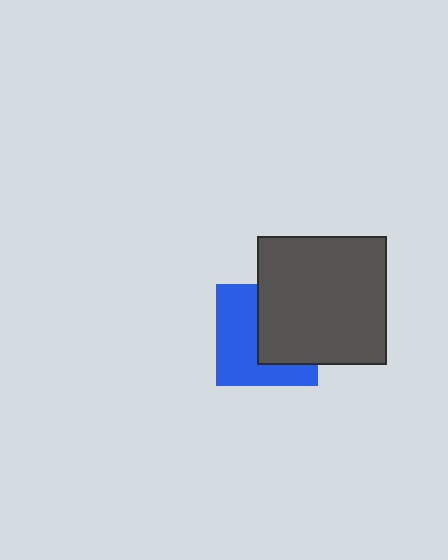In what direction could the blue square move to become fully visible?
The blue square could move left. That would shift it out from behind the dark gray square entirely.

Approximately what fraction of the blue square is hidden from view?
Roughly 47% of the blue square is hidden behind the dark gray square.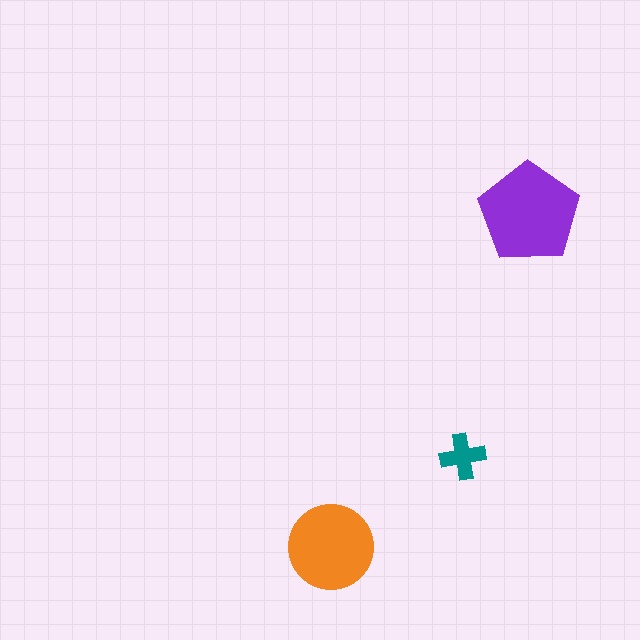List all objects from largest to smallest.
The purple pentagon, the orange circle, the teal cross.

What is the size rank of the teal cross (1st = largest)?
3rd.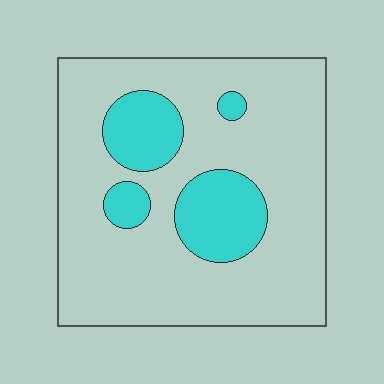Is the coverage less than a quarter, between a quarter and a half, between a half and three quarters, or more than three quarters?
Less than a quarter.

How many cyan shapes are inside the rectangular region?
4.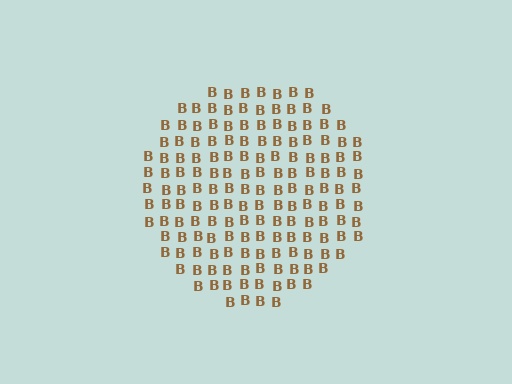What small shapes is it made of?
It is made of small letter B's.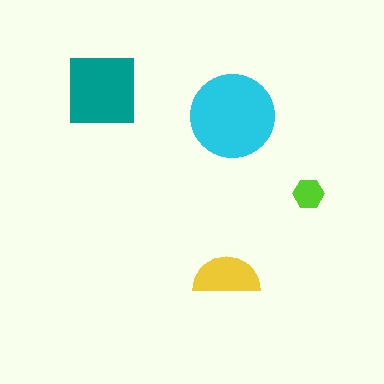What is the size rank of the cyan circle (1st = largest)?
1st.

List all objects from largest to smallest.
The cyan circle, the teal square, the yellow semicircle, the lime hexagon.